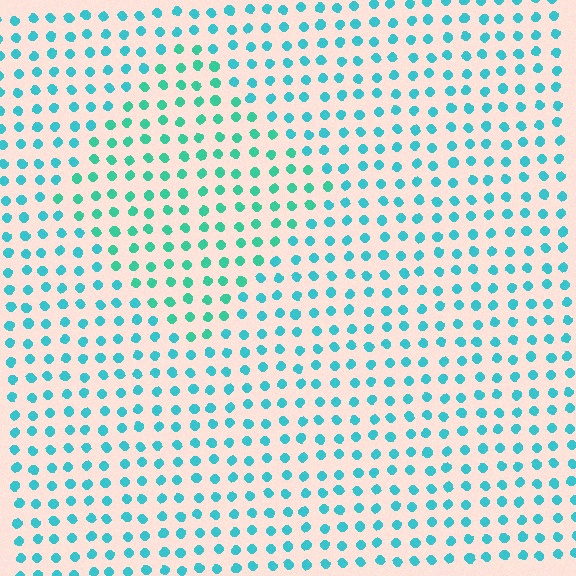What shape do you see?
I see a diamond.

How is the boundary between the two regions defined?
The boundary is defined purely by a slight shift in hue (about 24 degrees). Spacing, size, and orientation are identical on both sides.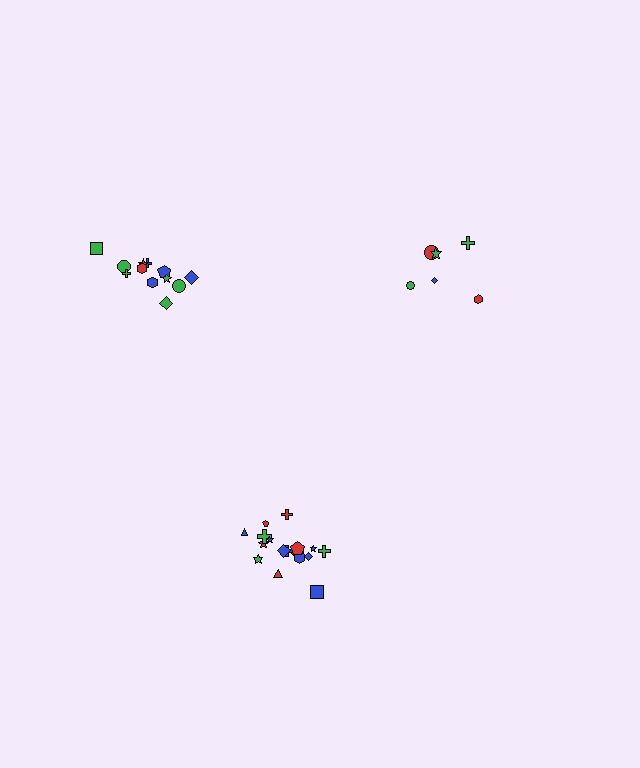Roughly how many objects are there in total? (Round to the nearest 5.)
Roughly 35 objects in total.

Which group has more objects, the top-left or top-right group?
The top-left group.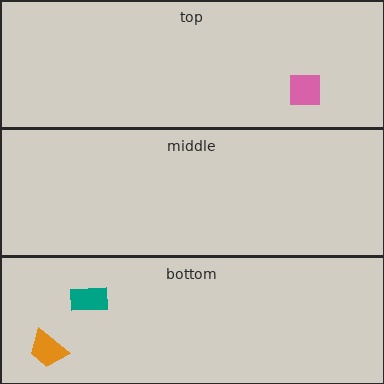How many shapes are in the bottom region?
2.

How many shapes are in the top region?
1.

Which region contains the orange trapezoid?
The bottom region.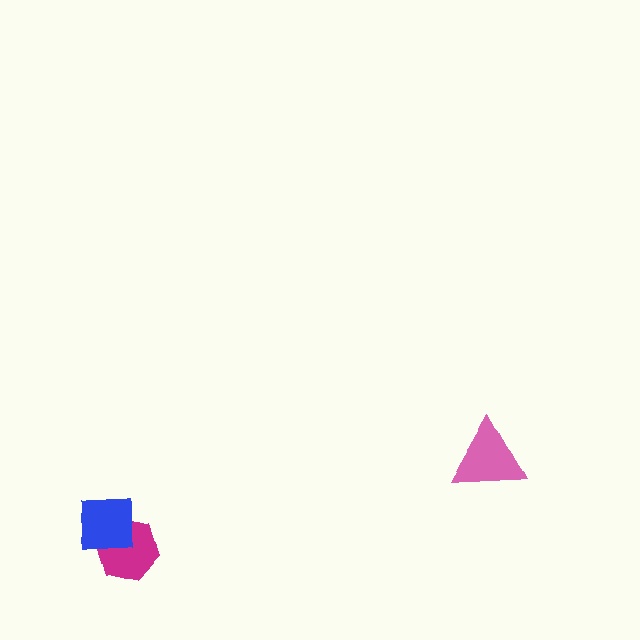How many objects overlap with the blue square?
1 object overlaps with the blue square.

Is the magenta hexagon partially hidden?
Yes, it is partially covered by another shape.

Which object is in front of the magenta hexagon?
The blue square is in front of the magenta hexagon.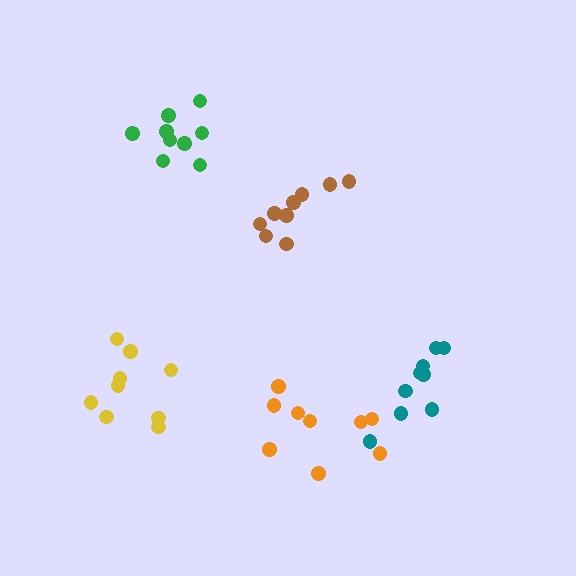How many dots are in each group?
Group 1: 9 dots, Group 2: 9 dots, Group 3: 9 dots, Group 4: 9 dots, Group 5: 9 dots (45 total).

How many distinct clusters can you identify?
There are 5 distinct clusters.